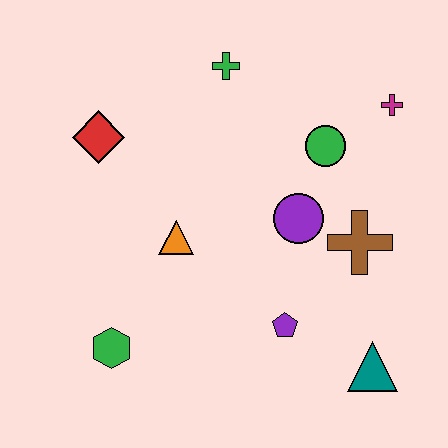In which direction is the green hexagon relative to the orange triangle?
The green hexagon is below the orange triangle.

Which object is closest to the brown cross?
The purple circle is closest to the brown cross.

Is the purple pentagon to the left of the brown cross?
Yes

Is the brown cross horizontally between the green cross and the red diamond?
No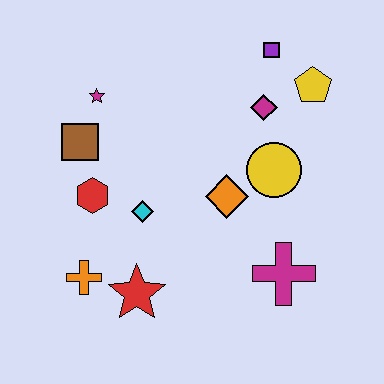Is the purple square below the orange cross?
No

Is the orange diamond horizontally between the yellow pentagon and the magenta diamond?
No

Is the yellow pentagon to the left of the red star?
No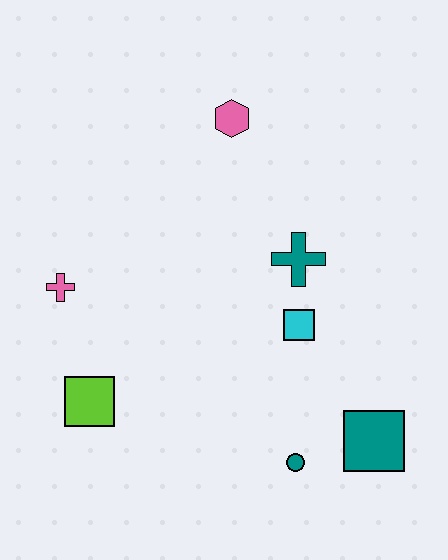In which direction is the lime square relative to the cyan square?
The lime square is to the left of the cyan square.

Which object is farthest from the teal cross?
The lime square is farthest from the teal cross.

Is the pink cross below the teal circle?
No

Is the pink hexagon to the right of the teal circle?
No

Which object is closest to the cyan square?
The teal cross is closest to the cyan square.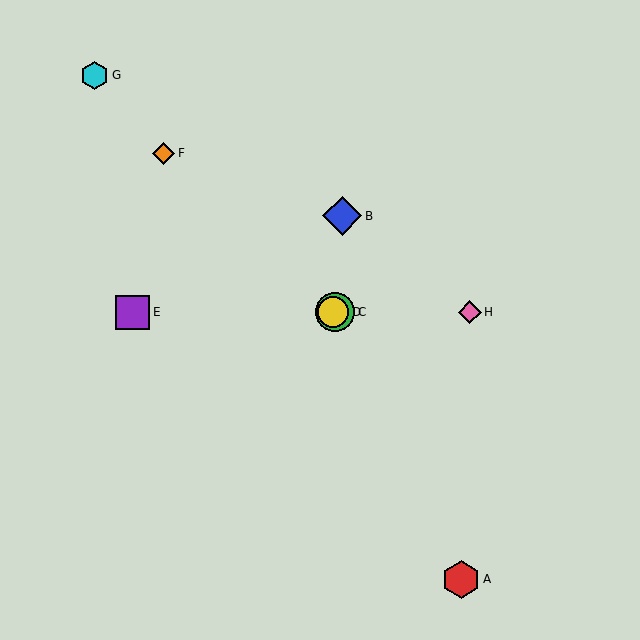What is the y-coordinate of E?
Object E is at y≈312.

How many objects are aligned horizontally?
4 objects (C, D, E, H) are aligned horizontally.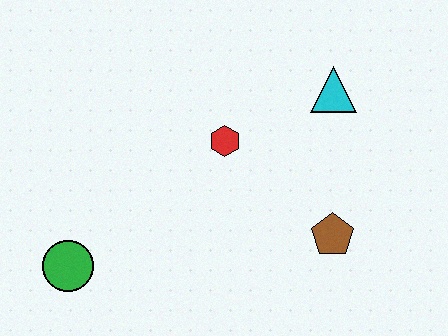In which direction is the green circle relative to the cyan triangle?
The green circle is to the left of the cyan triangle.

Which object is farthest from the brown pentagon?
The green circle is farthest from the brown pentagon.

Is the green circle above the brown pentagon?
No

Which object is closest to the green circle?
The red hexagon is closest to the green circle.